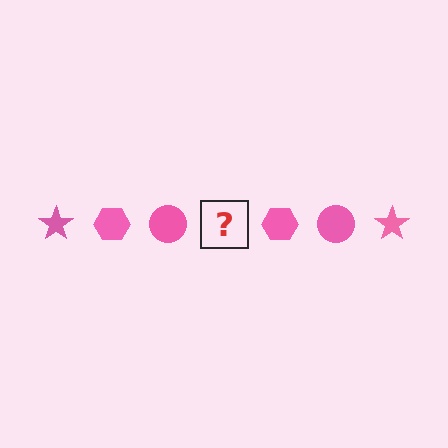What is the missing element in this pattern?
The missing element is a pink star.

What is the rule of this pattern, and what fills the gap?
The rule is that the pattern cycles through star, hexagon, circle shapes in pink. The gap should be filled with a pink star.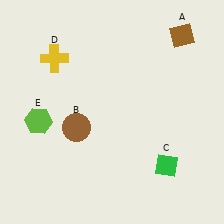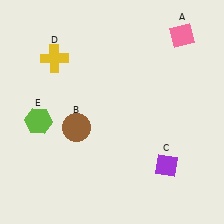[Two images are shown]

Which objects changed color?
A changed from brown to pink. C changed from green to purple.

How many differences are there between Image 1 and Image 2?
There are 2 differences between the two images.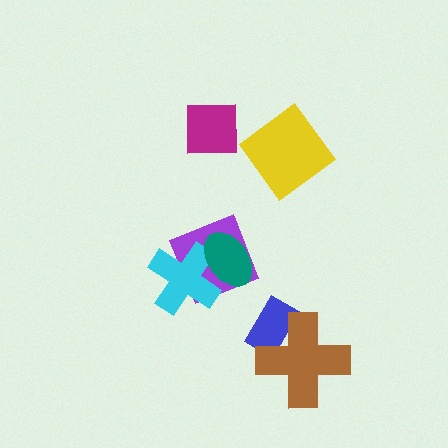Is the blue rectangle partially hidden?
Yes, it is partially covered by another shape.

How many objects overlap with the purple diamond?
2 objects overlap with the purple diamond.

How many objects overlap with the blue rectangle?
1 object overlaps with the blue rectangle.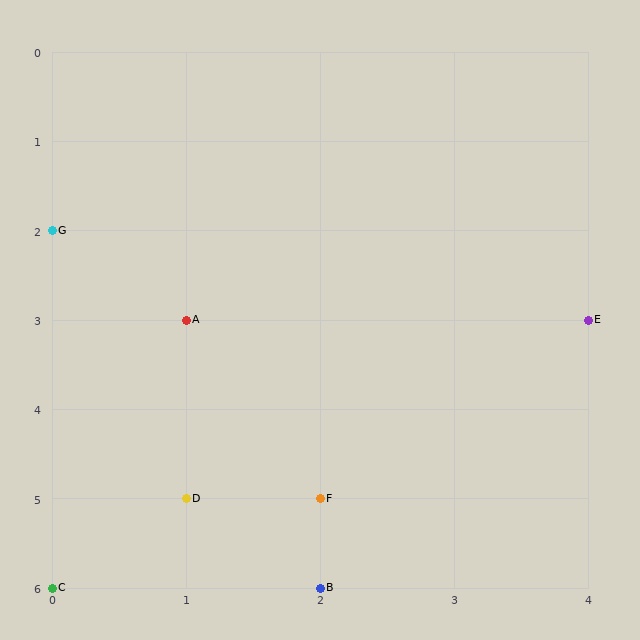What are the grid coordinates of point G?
Point G is at grid coordinates (0, 2).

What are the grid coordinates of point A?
Point A is at grid coordinates (1, 3).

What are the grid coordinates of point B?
Point B is at grid coordinates (2, 6).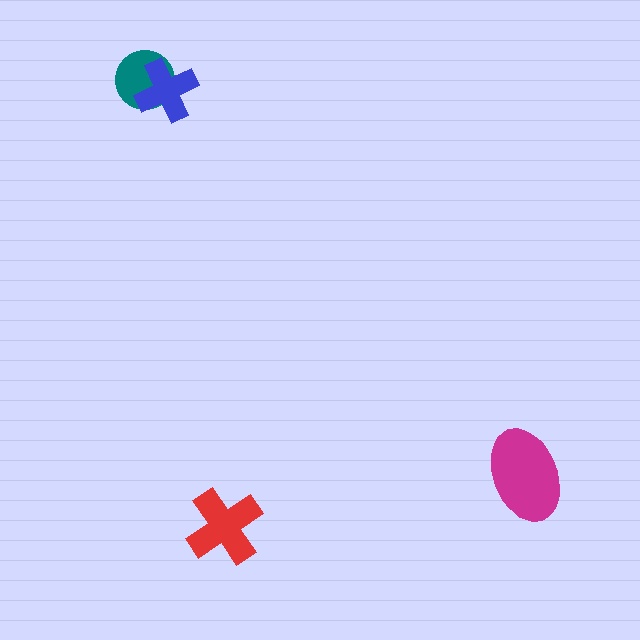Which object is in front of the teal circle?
The blue cross is in front of the teal circle.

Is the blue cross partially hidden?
No, no other shape covers it.